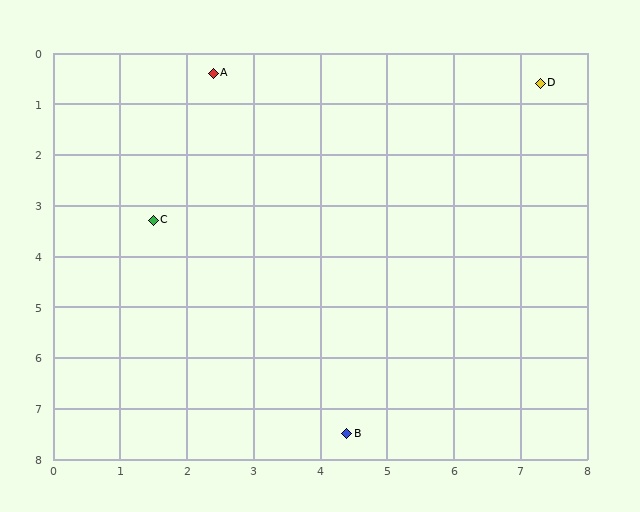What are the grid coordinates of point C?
Point C is at approximately (1.5, 3.3).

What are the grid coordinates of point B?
Point B is at approximately (4.4, 7.5).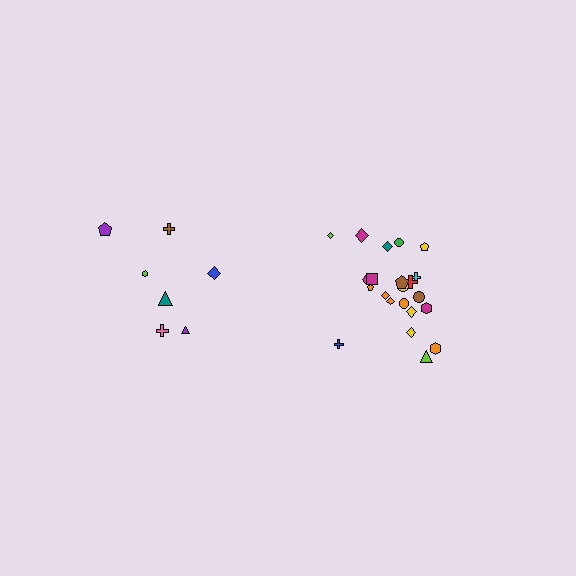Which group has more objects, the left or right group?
The right group.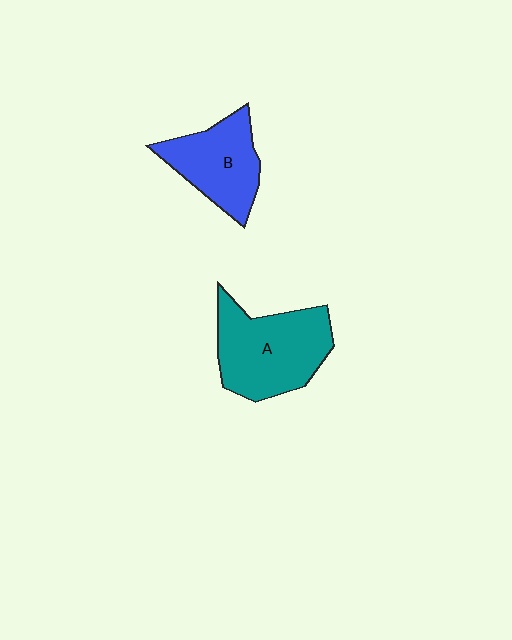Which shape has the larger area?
Shape A (teal).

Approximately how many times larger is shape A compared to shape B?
Approximately 1.3 times.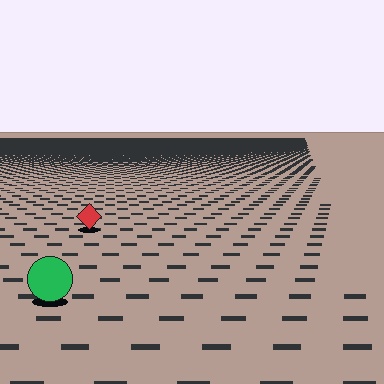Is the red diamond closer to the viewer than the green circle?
No. The green circle is closer — you can tell from the texture gradient: the ground texture is coarser near it.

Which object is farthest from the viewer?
The red diamond is farthest from the viewer. It appears smaller and the ground texture around it is denser.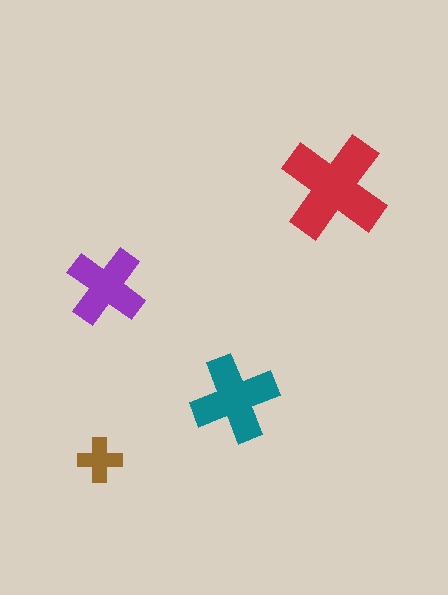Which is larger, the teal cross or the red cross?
The red one.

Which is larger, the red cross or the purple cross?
The red one.